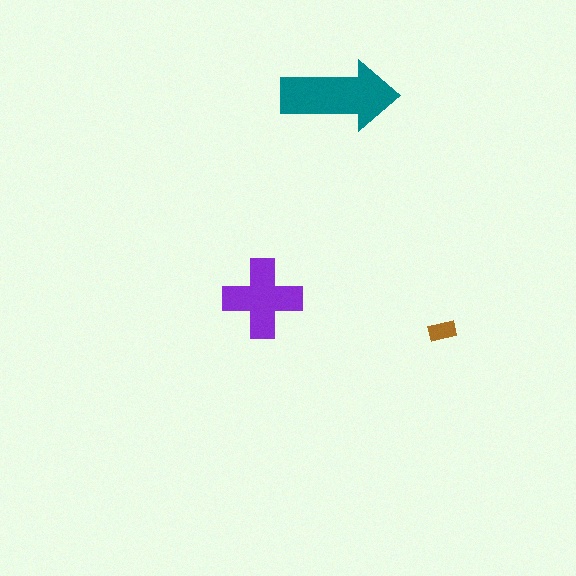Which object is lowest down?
The brown rectangle is bottommost.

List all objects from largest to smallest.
The teal arrow, the purple cross, the brown rectangle.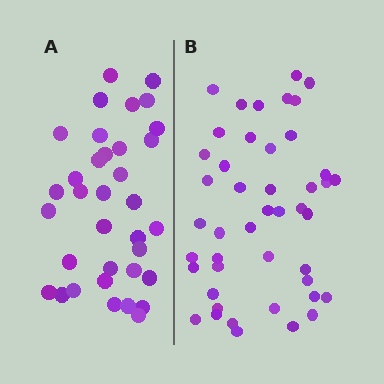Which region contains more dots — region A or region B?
Region B (the right region) has more dots.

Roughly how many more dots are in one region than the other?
Region B has roughly 10 or so more dots than region A.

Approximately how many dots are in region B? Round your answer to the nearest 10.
About 40 dots. (The exact count is 45, which rounds to 40.)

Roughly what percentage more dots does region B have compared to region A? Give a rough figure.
About 30% more.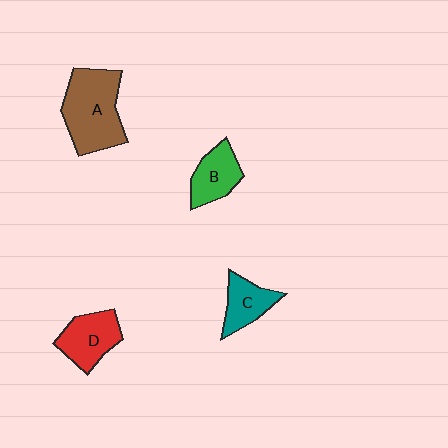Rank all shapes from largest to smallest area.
From largest to smallest: A (brown), D (red), B (green), C (teal).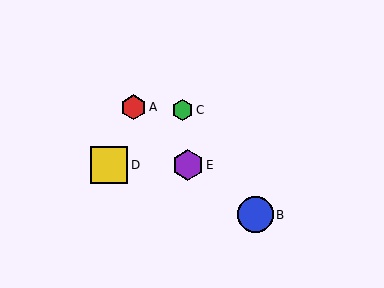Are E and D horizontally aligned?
Yes, both are at y≈165.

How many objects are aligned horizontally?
2 objects (D, E) are aligned horizontally.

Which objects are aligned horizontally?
Objects D, E are aligned horizontally.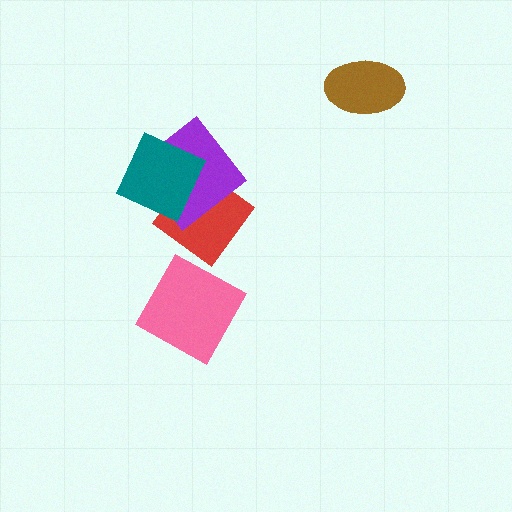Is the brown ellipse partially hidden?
No, no other shape covers it.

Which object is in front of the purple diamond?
The teal square is in front of the purple diamond.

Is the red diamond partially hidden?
Yes, it is partially covered by another shape.